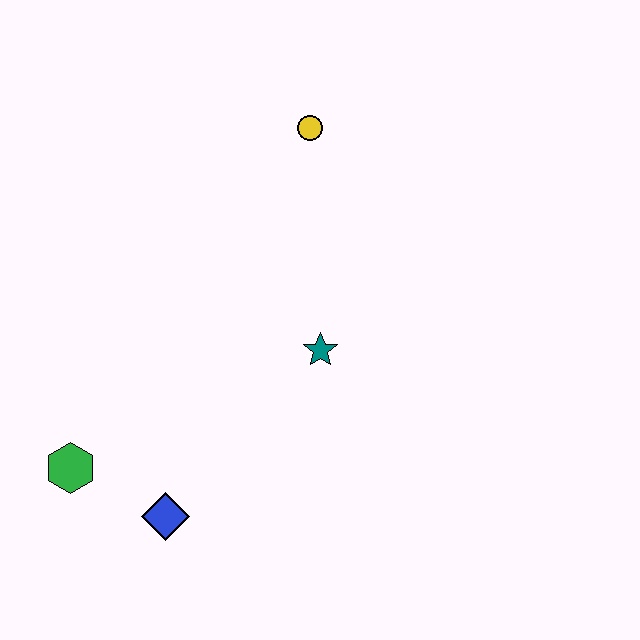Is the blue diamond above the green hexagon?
No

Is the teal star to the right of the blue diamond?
Yes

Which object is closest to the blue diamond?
The green hexagon is closest to the blue diamond.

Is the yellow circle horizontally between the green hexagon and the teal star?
Yes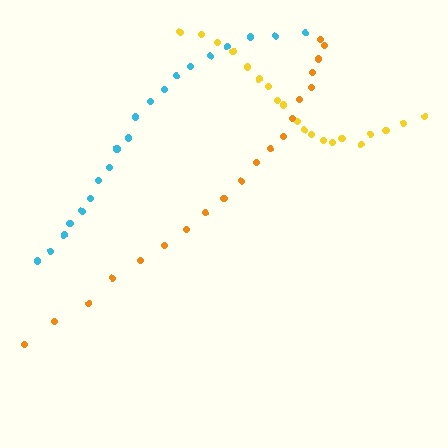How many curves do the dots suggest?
There are 3 distinct paths.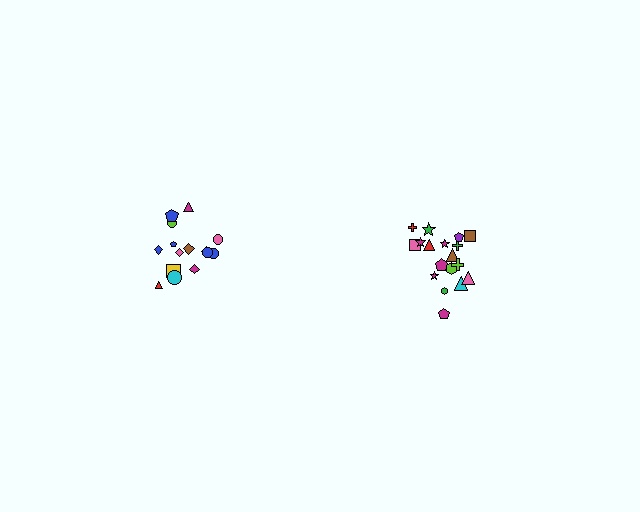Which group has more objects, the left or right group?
The right group.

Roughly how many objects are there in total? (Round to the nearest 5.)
Roughly 35 objects in total.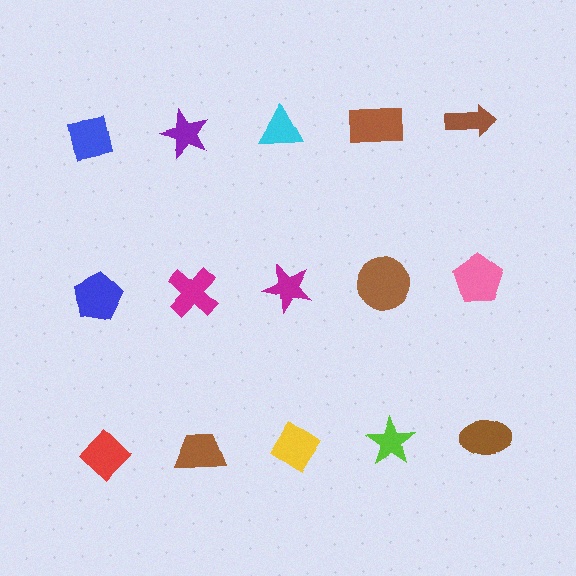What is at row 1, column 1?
A blue square.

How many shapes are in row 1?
5 shapes.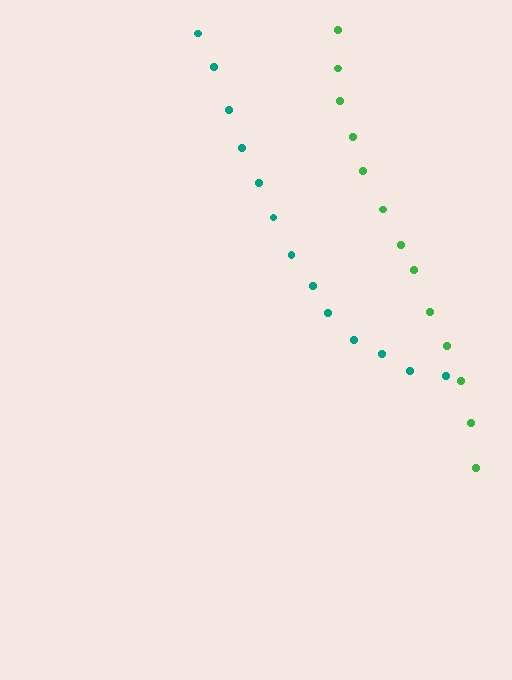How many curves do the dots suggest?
There are 2 distinct paths.